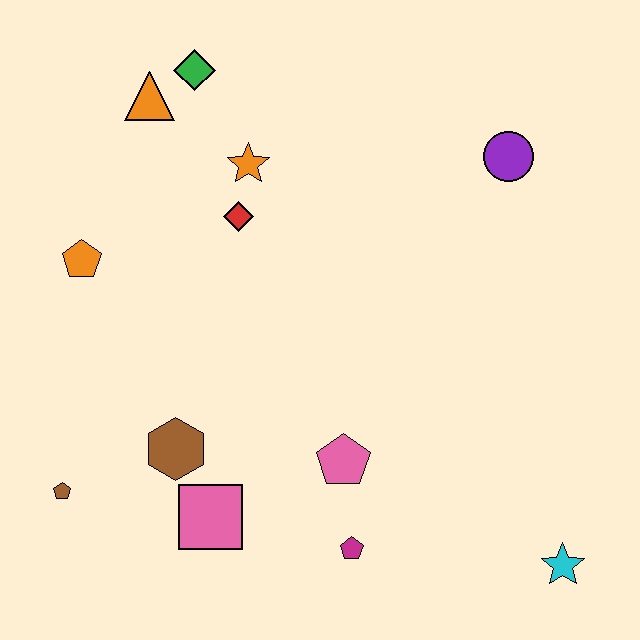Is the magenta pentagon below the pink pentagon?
Yes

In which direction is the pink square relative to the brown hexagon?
The pink square is below the brown hexagon.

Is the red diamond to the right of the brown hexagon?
Yes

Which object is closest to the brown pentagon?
The brown hexagon is closest to the brown pentagon.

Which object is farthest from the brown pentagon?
The purple circle is farthest from the brown pentagon.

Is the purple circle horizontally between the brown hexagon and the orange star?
No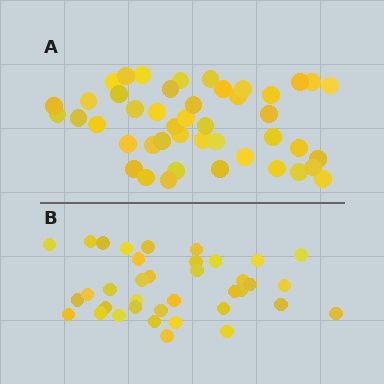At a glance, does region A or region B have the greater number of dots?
Region A (the top region) has more dots.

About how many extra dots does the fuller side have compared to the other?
Region A has roughly 8 or so more dots than region B.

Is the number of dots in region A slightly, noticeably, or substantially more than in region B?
Region A has only slightly more — the two regions are fairly close. The ratio is roughly 1.2 to 1.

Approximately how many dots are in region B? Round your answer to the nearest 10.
About 40 dots. (The exact count is 37, which rounds to 40.)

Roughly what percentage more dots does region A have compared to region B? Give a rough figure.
About 20% more.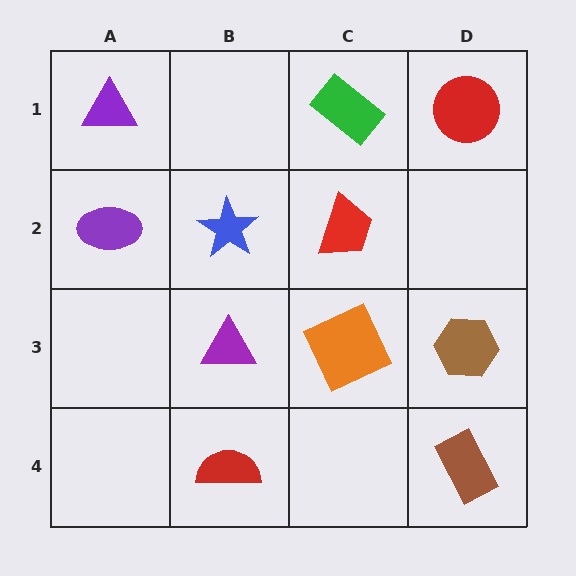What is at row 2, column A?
A purple ellipse.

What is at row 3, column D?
A brown hexagon.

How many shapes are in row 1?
3 shapes.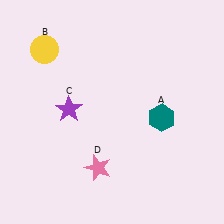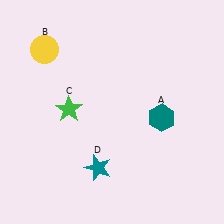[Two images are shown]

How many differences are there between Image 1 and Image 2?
There are 2 differences between the two images.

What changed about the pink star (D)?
In Image 1, D is pink. In Image 2, it changed to teal.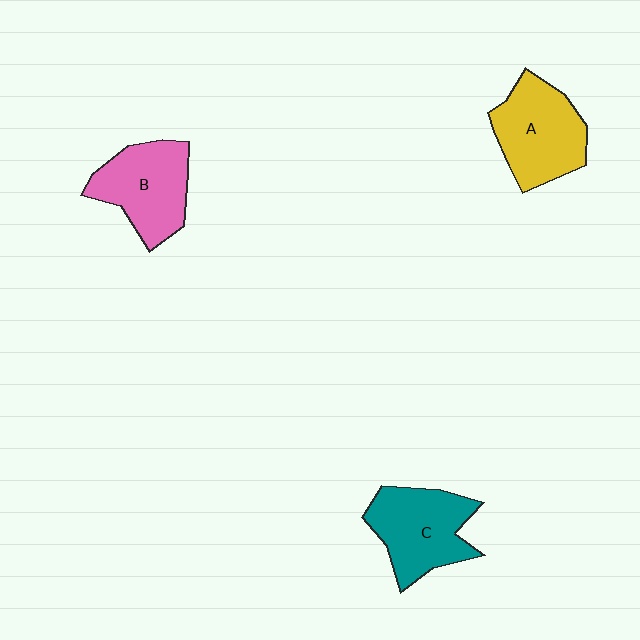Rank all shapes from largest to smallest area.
From largest to smallest: A (yellow), C (teal), B (pink).